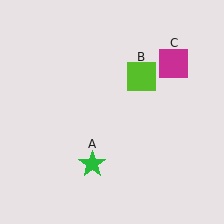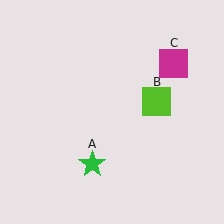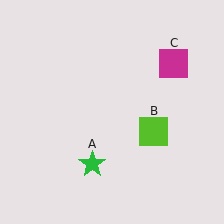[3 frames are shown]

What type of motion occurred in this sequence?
The lime square (object B) rotated clockwise around the center of the scene.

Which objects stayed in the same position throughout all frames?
Green star (object A) and magenta square (object C) remained stationary.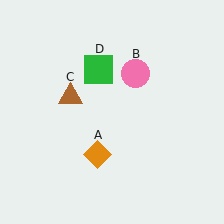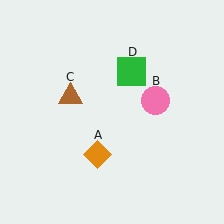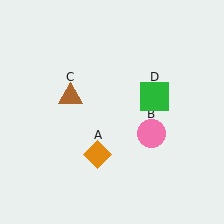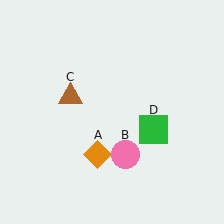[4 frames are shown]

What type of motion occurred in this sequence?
The pink circle (object B), green square (object D) rotated clockwise around the center of the scene.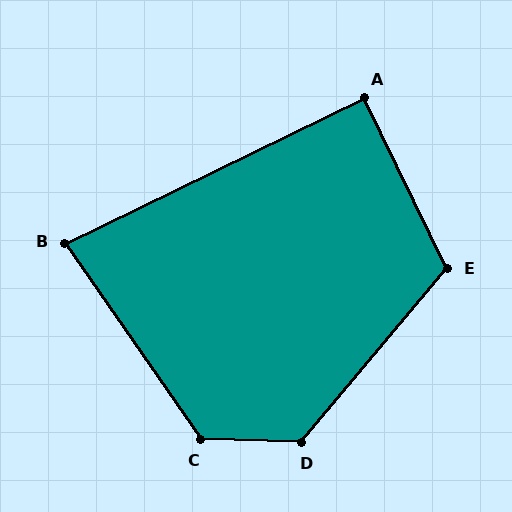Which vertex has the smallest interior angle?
B, at approximately 81 degrees.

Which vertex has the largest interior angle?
D, at approximately 128 degrees.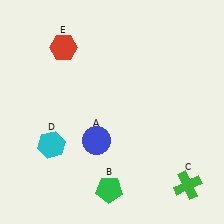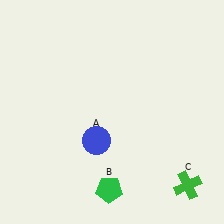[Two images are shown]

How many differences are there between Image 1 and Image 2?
There are 2 differences between the two images.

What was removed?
The cyan hexagon (D), the red hexagon (E) were removed in Image 2.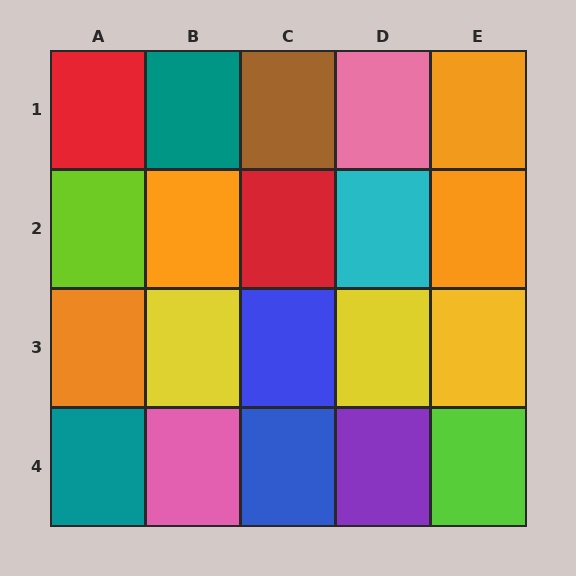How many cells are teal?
2 cells are teal.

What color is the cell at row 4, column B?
Pink.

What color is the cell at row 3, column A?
Orange.